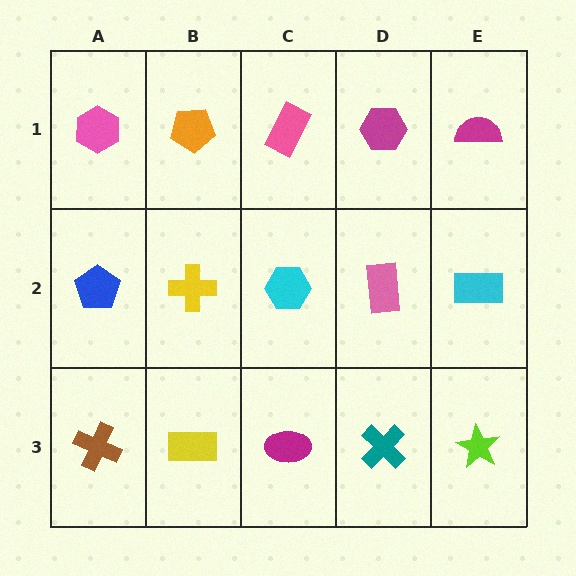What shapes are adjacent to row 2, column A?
A pink hexagon (row 1, column A), a brown cross (row 3, column A), a yellow cross (row 2, column B).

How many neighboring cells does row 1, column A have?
2.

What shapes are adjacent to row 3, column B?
A yellow cross (row 2, column B), a brown cross (row 3, column A), a magenta ellipse (row 3, column C).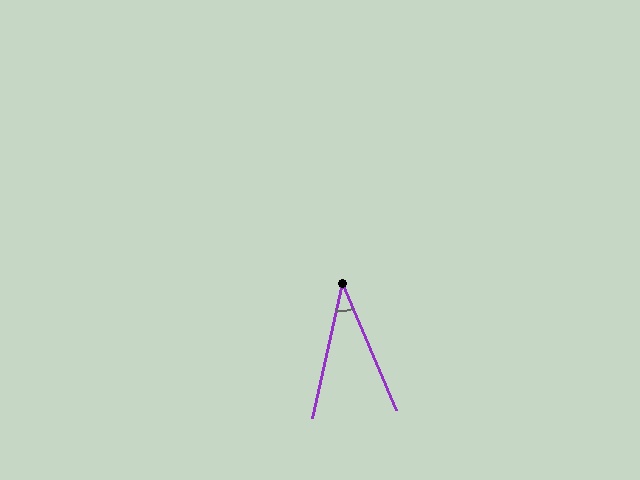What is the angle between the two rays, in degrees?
Approximately 35 degrees.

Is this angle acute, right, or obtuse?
It is acute.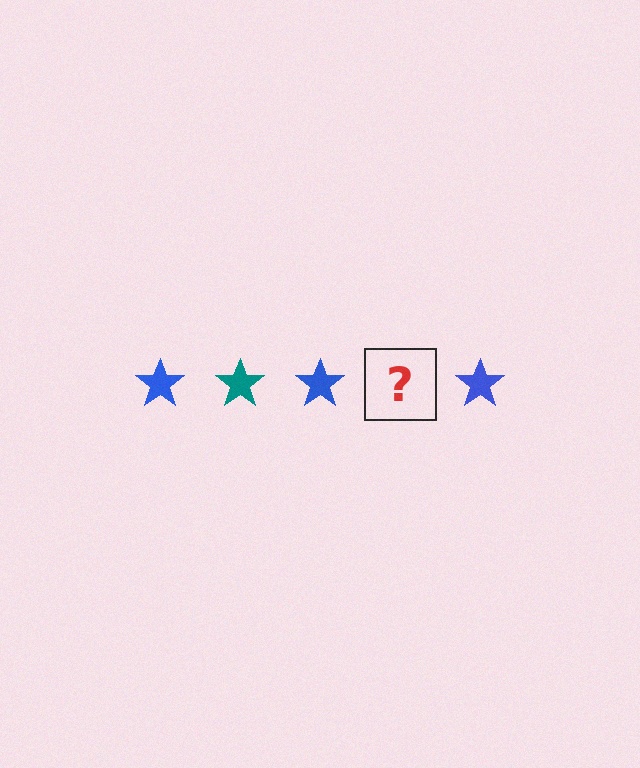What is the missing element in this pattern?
The missing element is a teal star.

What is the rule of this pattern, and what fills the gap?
The rule is that the pattern cycles through blue, teal stars. The gap should be filled with a teal star.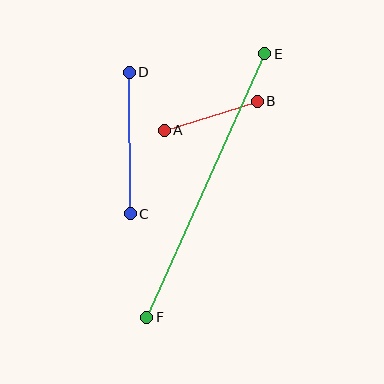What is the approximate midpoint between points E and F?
The midpoint is at approximately (206, 186) pixels.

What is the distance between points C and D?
The distance is approximately 141 pixels.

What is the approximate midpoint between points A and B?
The midpoint is at approximately (211, 116) pixels.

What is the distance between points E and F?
The distance is approximately 289 pixels.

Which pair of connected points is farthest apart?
Points E and F are farthest apart.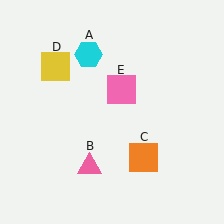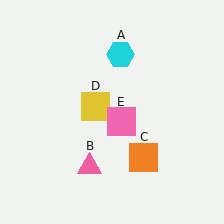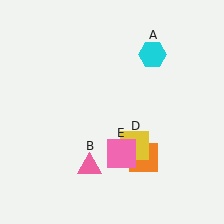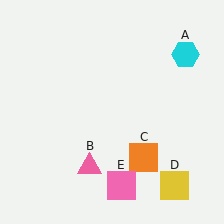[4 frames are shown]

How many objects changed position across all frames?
3 objects changed position: cyan hexagon (object A), yellow square (object D), pink square (object E).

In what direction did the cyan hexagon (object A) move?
The cyan hexagon (object A) moved right.